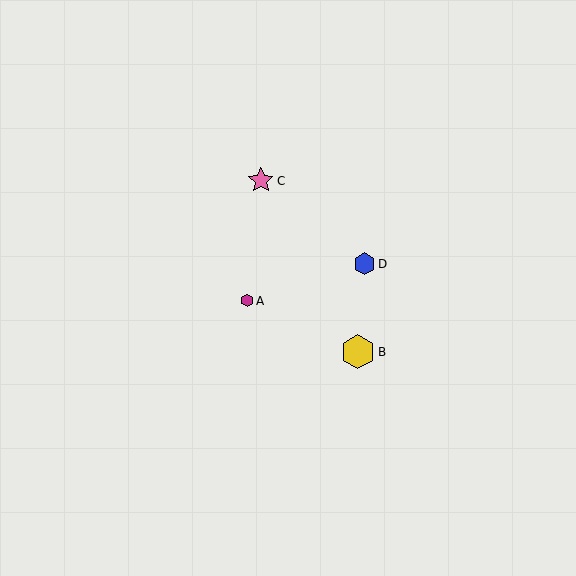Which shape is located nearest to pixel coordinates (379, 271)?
The blue hexagon (labeled D) at (365, 264) is nearest to that location.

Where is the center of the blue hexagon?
The center of the blue hexagon is at (365, 264).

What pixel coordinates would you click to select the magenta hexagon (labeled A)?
Click at (247, 301) to select the magenta hexagon A.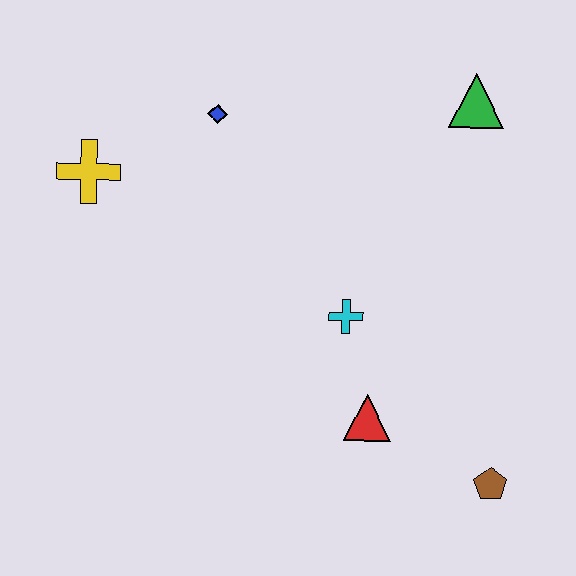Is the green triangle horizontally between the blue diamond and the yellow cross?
No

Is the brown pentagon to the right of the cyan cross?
Yes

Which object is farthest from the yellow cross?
The brown pentagon is farthest from the yellow cross.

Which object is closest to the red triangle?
The cyan cross is closest to the red triangle.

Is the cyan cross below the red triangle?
No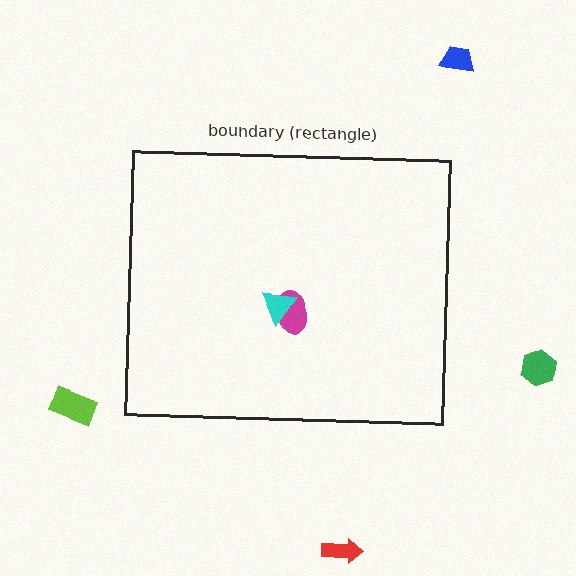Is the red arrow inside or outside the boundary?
Outside.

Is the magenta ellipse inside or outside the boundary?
Inside.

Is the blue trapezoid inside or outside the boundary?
Outside.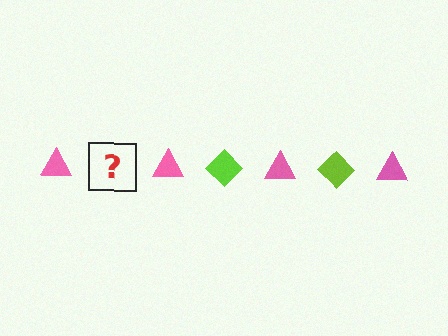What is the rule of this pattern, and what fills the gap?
The rule is that the pattern alternates between pink triangle and lime diamond. The gap should be filled with a lime diamond.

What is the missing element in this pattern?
The missing element is a lime diamond.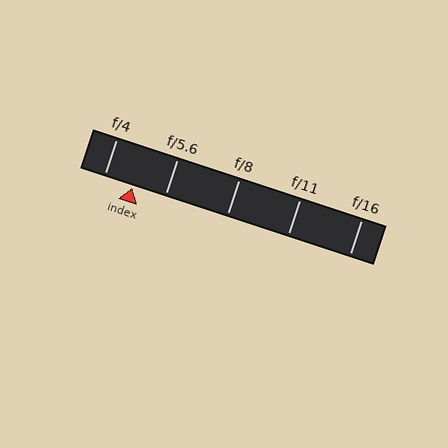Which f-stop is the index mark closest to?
The index mark is closest to f/4.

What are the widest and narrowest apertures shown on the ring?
The widest aperture shown is f/4 and the narrowest is f/16.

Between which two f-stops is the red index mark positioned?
The index mark is between f/4 and f/5.6.